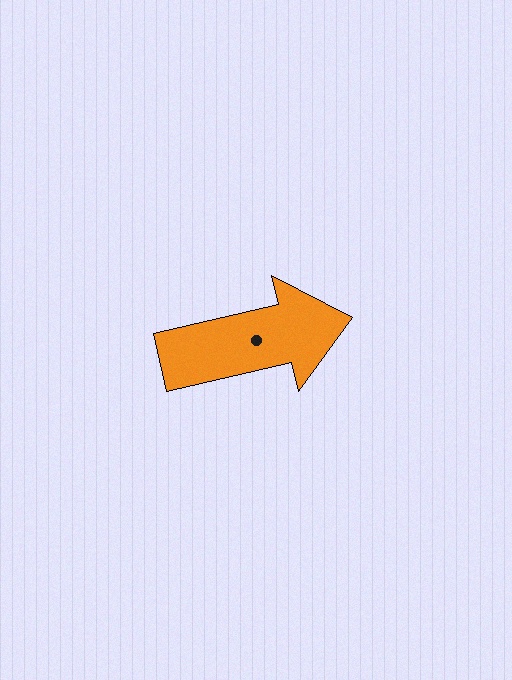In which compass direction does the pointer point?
East.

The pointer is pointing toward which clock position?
Roughly 3 o'clock.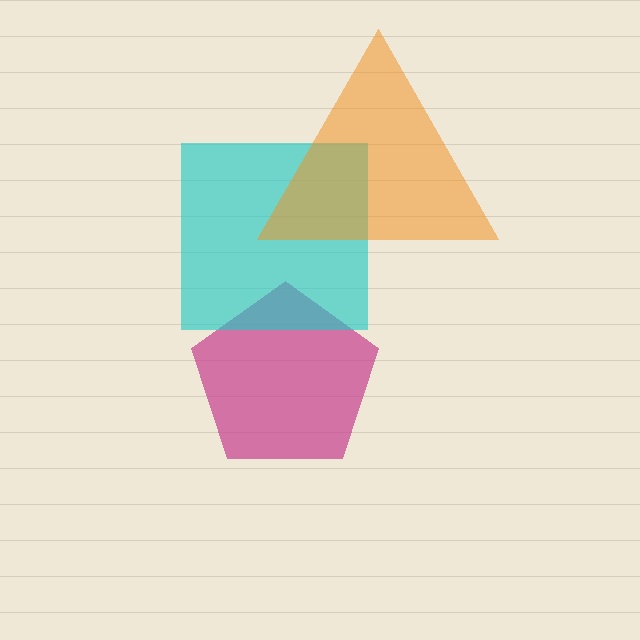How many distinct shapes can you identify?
There are 3 distinct shapes: a magenta pentagon, a cyan square, an orange triangle.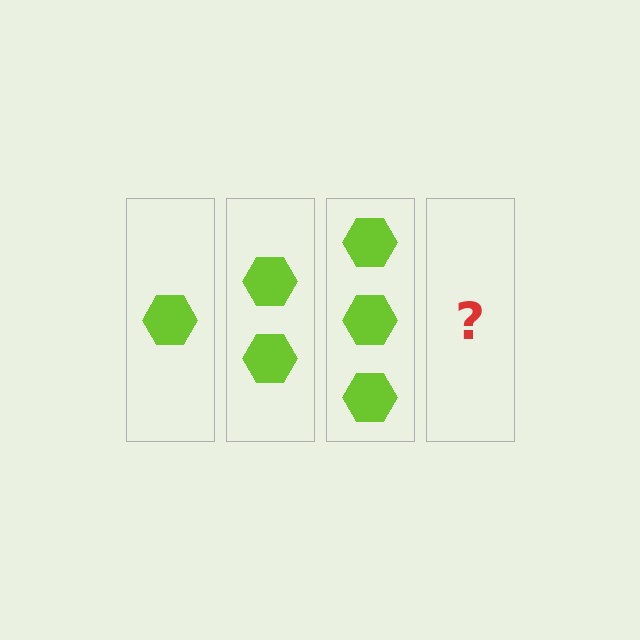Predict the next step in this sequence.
The next step is 4 hexagons.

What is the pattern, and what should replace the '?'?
The pattern is that each step adds one more hexagon. The '?' should be 4 hexagons.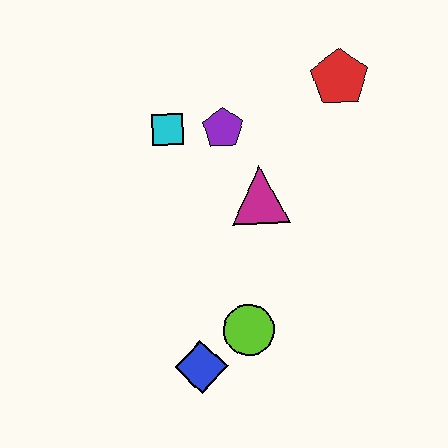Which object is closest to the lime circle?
The blue diamond is closest to the lime circle.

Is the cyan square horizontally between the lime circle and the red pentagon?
No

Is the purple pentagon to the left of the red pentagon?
Yes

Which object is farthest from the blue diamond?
The red pentagon is farthest from the blue diamond.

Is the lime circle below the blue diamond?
No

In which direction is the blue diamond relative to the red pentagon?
The blue diamond is below the red pentagon.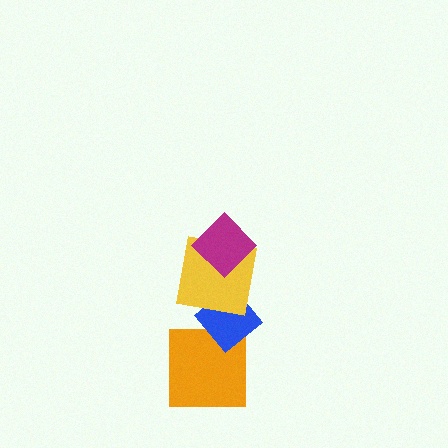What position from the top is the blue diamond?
The blue diamond is 3rd from the top.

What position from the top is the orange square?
The orange square is 4th from the top.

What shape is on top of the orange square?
The blue diamond is on top of the orange square.